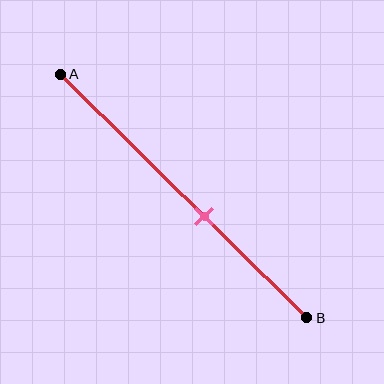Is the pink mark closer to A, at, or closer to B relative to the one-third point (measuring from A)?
The pink mark is closer to point B than the one-third point of segment AB.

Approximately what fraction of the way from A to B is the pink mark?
The pink mark is approximately 60% of the way from A to B.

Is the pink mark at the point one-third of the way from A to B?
No, the mark is at about 60% from A, not at the 33% one-third point.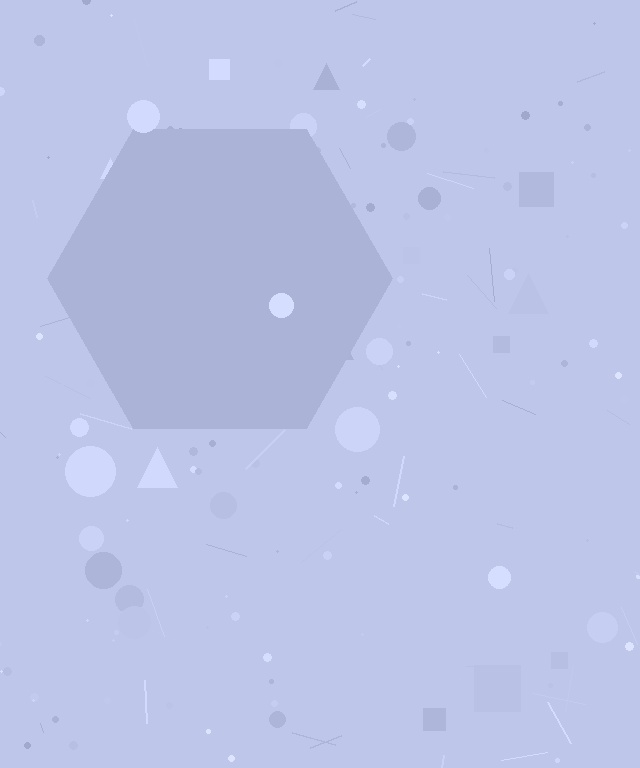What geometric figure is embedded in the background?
A hexagon is embedded in the background.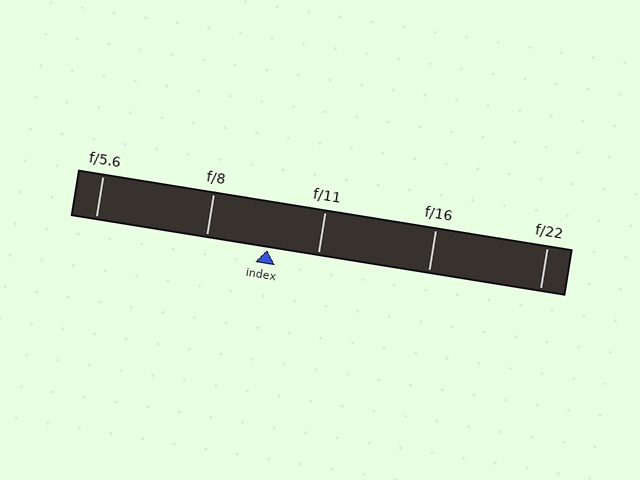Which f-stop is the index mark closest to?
The index mark is closest to f/11.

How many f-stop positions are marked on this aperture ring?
There are 5 f-stop positions marked.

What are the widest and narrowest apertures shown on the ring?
The widest aperture shown is f/5.6 and the narrowest is f/22.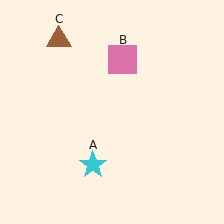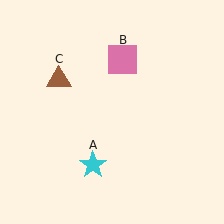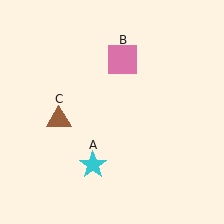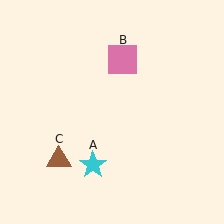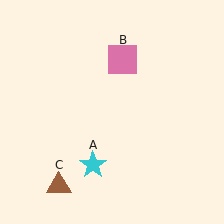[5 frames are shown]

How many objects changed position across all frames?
1 object changed position: brown triangle (object C).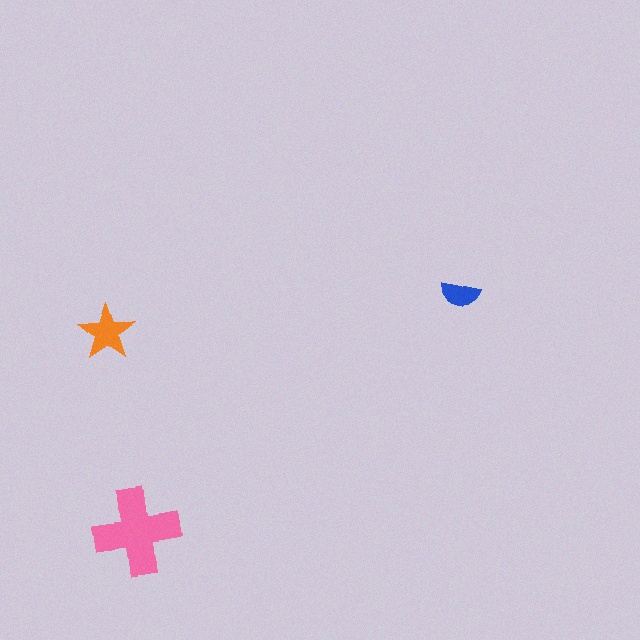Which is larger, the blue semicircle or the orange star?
The orange star.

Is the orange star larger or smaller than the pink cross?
Smaller.